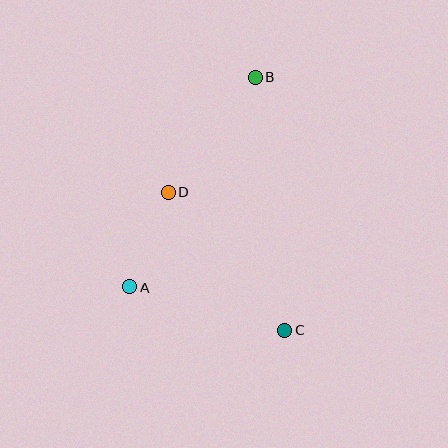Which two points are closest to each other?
Points A and D are closest to each other.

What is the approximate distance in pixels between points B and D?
The distance between B and D is approximately 144 pixels.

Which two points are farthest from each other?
Points B and C are farthest from each other.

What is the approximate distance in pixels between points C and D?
The distance between C and D is approximately 181 pixels.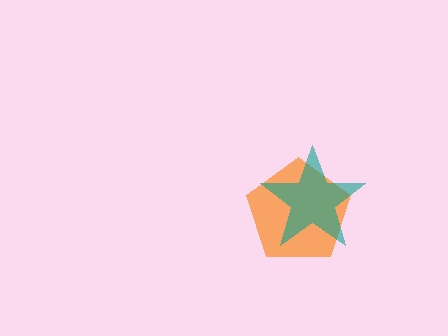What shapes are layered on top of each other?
The layered shapes are: an orange pentagon, a teal star.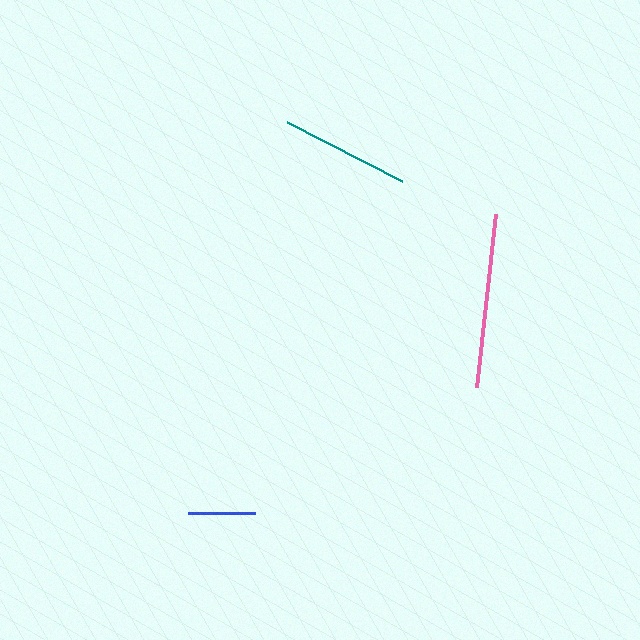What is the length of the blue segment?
The blue segment is approximately 68 pixels long.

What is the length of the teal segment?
The teal segment is approximately 130 pixels long.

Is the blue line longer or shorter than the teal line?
The teal line is longer than the blue line.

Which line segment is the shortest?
The blue line is the shortest at approximately 68 pixels.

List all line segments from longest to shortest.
From longest to shortest: pink, teal, blue.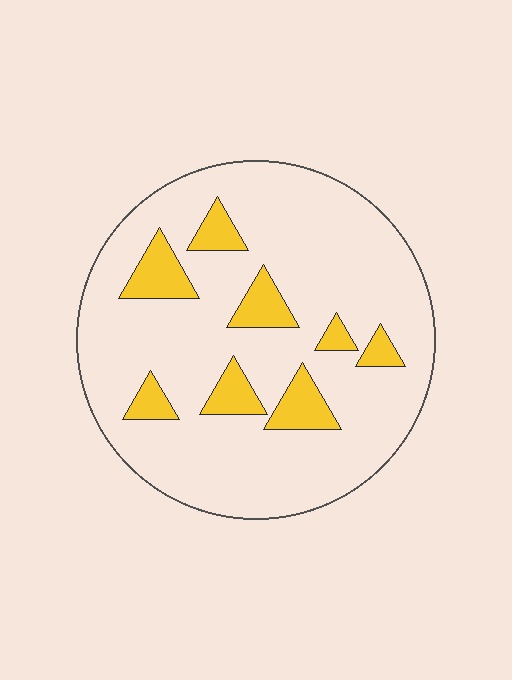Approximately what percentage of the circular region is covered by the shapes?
Approximately 15%.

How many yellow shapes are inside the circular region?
8.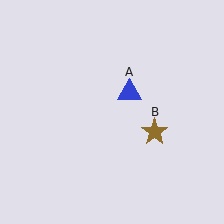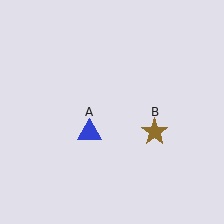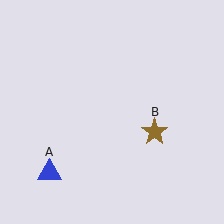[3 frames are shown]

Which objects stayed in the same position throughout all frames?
Brown star (object B) remained stationary.